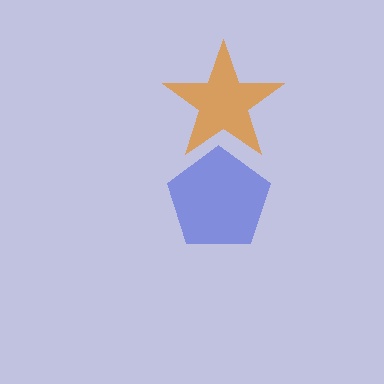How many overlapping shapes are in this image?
There are 2 overlapping shapes in the image.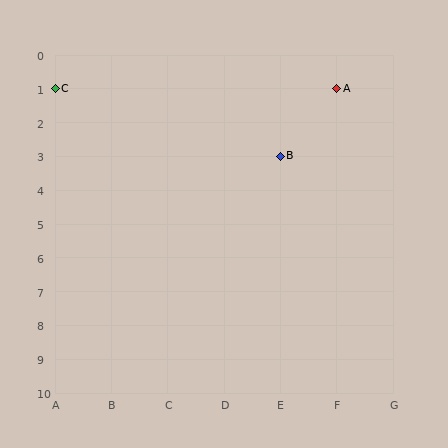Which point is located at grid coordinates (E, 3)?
Point B is at (E, 3).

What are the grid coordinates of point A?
Point A is at grid coordinates (F, 1).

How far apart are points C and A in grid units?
Points C and A are 5 columns apart.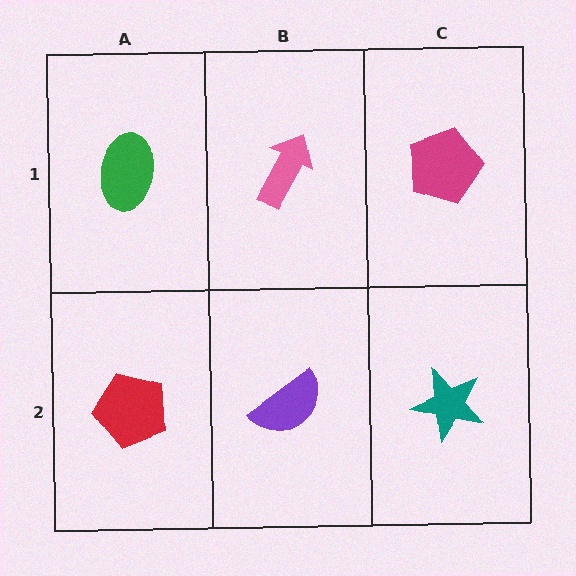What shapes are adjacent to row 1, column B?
A purple semicircle (row 2, column B), a green ellipse (row 1, column A), a magenta pentagon (row 1, column C).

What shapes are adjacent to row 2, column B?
A pink arrow (row 1, column B), a red pentagon (row 2, column A), a teal star (row 2, column C).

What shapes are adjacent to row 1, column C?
A teal star (row 2, column C), a pink arrow (row 1, column B).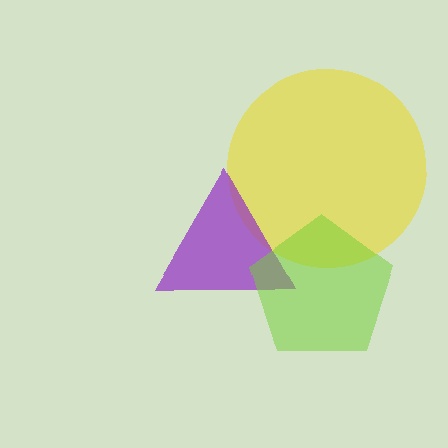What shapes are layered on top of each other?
The layered shapes are: a yellow circle, a purple triangle, a lime pentagon.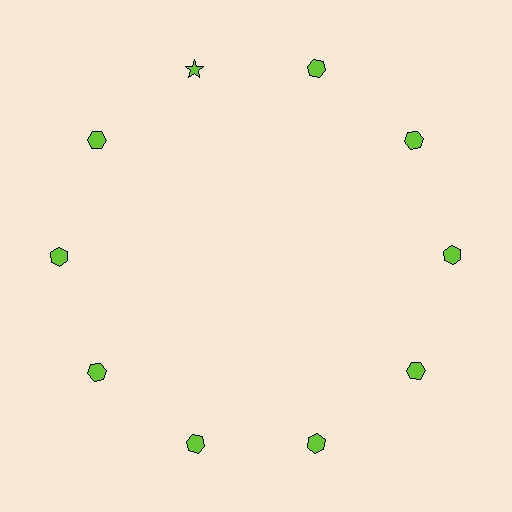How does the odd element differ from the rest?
It has a different shape: star instead of hexagon.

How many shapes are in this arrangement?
There are 10 shapes arranged in a ring pattern.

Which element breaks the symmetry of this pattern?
The lime star at roughly the 11 o'clock position breaks the symmetry. All other shapes are lime hexagons.